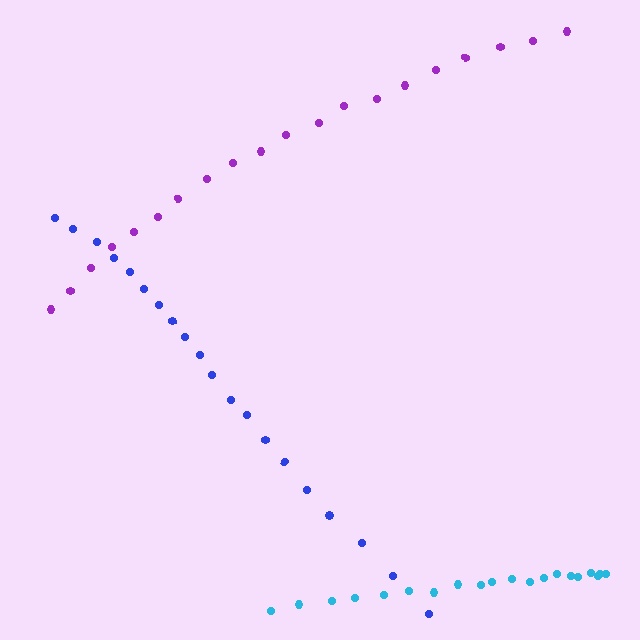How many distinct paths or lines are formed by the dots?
There are 3 distinct paths.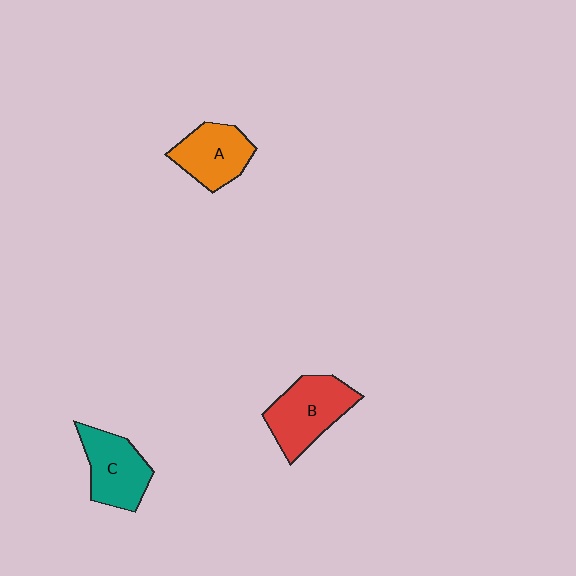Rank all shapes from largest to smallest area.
From largest to smallest: B (red), C (teal), A (orange).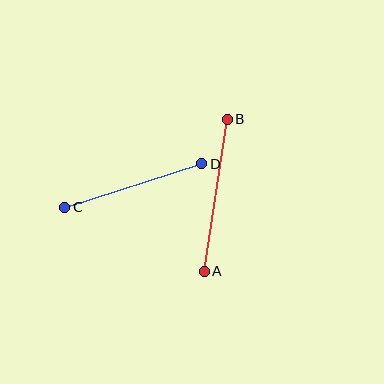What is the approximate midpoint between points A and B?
The midpoint is at approximately (216, 195) pixels.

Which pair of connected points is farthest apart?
Points A and B are farthest apart.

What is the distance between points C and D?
The distance is approximately 144 pixels.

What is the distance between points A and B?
The distance is approximately 154 pixels.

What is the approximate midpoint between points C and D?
The midpoint is at approximately (133, 186) pixels.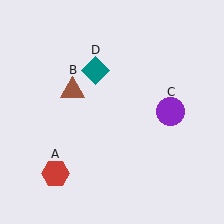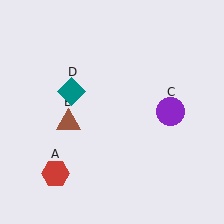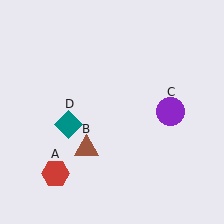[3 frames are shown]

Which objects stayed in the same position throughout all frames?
Red hexagon (object A) and purple circle (object C) remained stationary.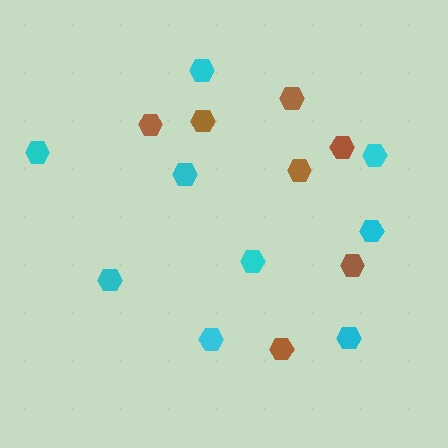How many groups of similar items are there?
There are 2 groups: one group of cyan hexagons (9) and one group of brown hexagons (7).